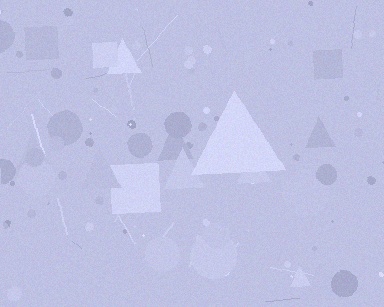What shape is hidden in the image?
A triangle is hidden in the image.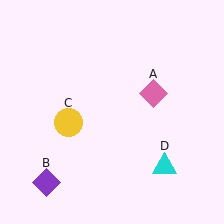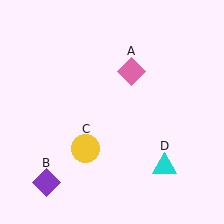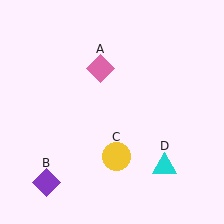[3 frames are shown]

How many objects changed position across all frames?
2 objects changed position: pink diamond (object A), yellow circle (object C).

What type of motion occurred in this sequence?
The pink diamond (object A), yellow circle (object C) rotated counterclockwise around the center of the scene.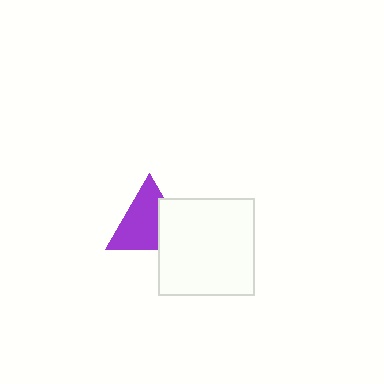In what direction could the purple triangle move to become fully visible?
The purple triangle could move left. That would shift it out from behind the white rectangle entirely.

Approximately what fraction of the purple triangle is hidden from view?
Roughly 33% of the purple triangle is hidden behind the white rectangle.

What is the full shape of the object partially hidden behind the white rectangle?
The partially hidden object is a purple triangle.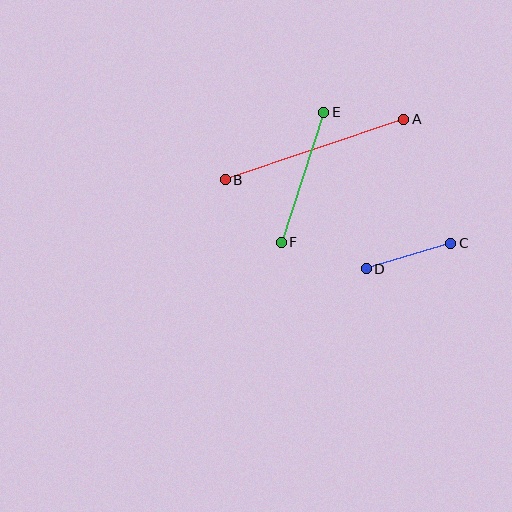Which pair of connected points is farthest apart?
Points A and B are farthest apart.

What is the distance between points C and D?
The distance is approximately 88 pixels.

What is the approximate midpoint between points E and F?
The midpoint is at approximately (303, 177) pixels.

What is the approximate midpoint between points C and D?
The midpoint is at approximately (408, 256) pixels.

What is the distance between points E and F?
The distance is approximately 137 pixels.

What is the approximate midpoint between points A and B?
The midpoint is at approximately (314, 150) pixels.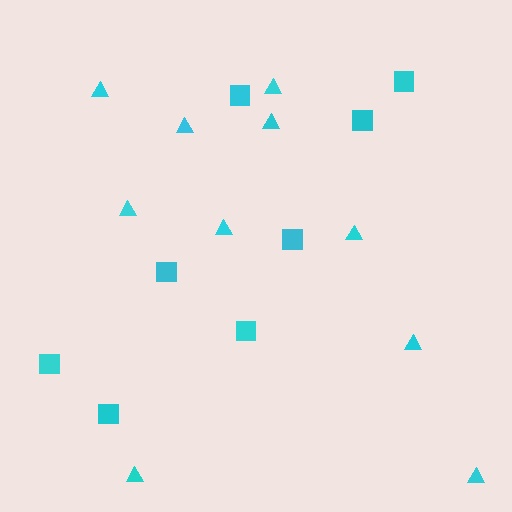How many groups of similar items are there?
There are 2 groups: one group of triangles (10) and one group of squares (8).